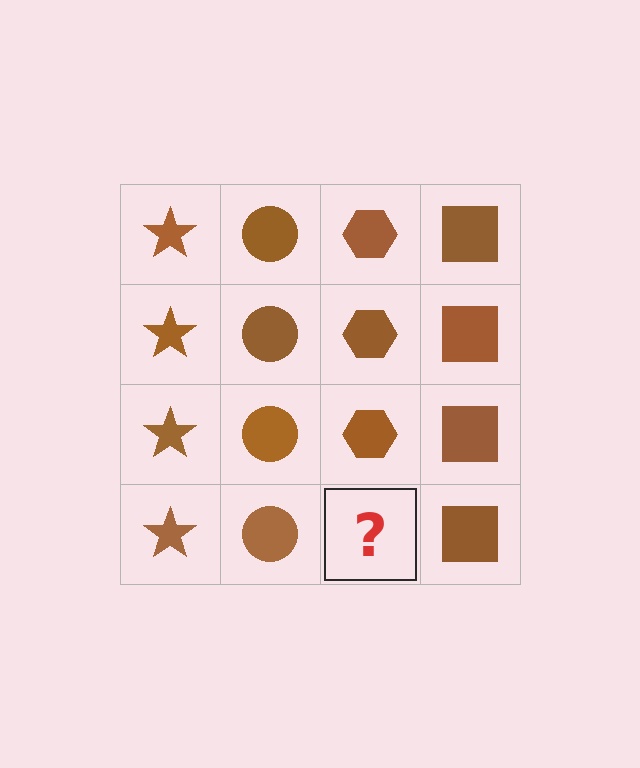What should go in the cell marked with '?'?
The missing cell should contain a brown hexagon.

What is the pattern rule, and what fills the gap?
The rule is that each column has a consistent shape. The gap should be filled with a brown hexagon.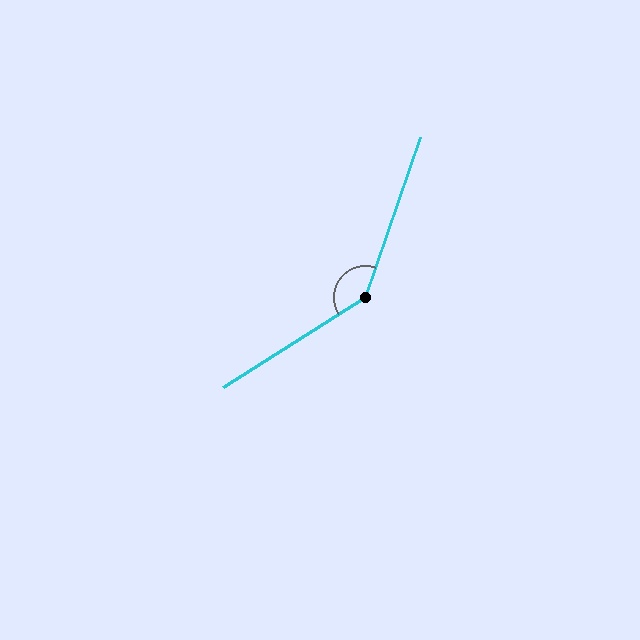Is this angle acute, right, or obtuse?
It is obtuse.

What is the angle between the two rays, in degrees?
Approximately 141 degrees.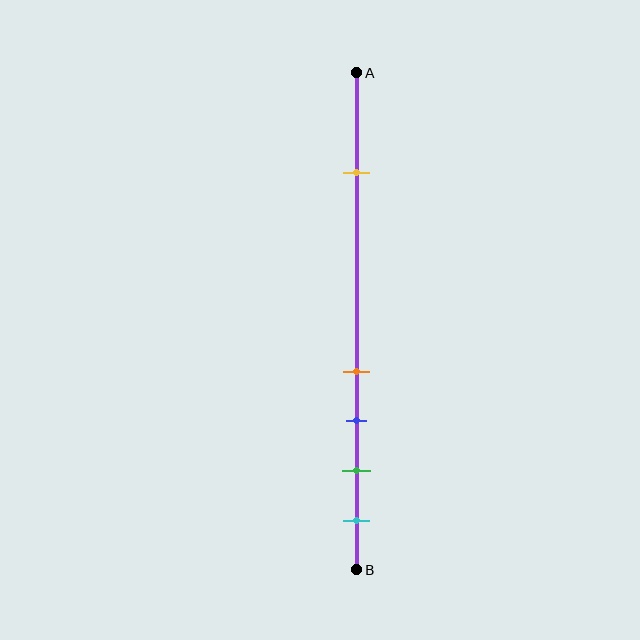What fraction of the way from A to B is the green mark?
The green mark is approximately 80% (0.8) of the way from A to B.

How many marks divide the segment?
There are 5 marks dividing the segment.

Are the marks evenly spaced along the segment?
No, the marks are not evenly spaced.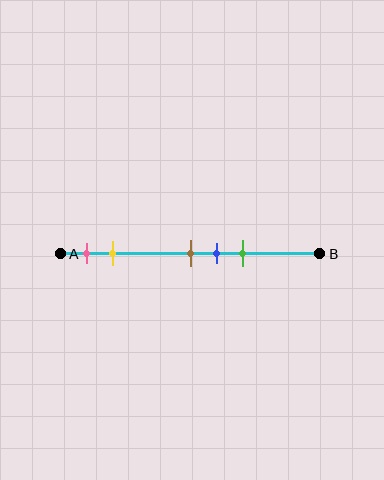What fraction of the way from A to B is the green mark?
The green mark is approximately 70% (0.7) of the way from A to B.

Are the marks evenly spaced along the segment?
No, the marks are not evenly spaced.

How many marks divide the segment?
There are 5 marks dividing the segment.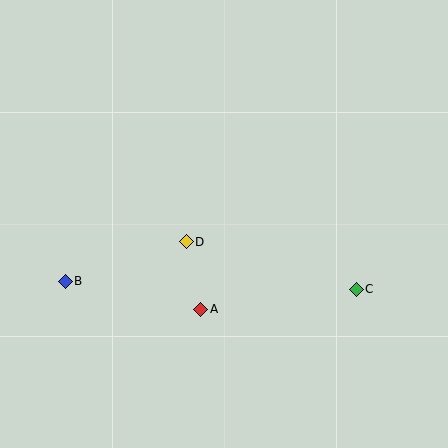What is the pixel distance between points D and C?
The distance between D and C is 176 pixels.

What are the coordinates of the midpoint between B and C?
The midpoint between B and C is at (211, 285).